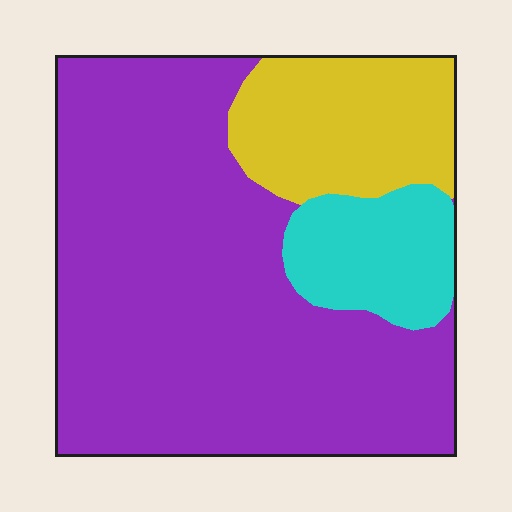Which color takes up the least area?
Cyan, at roughly 10%.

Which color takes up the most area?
Purple, at roughly 70%.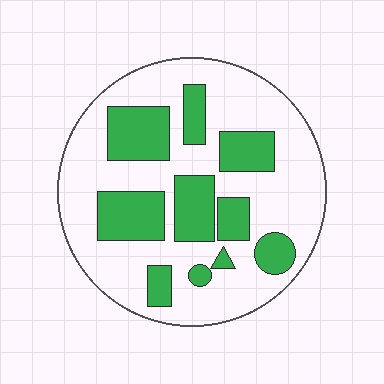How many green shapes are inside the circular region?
10.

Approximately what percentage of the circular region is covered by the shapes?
Approximately 30%.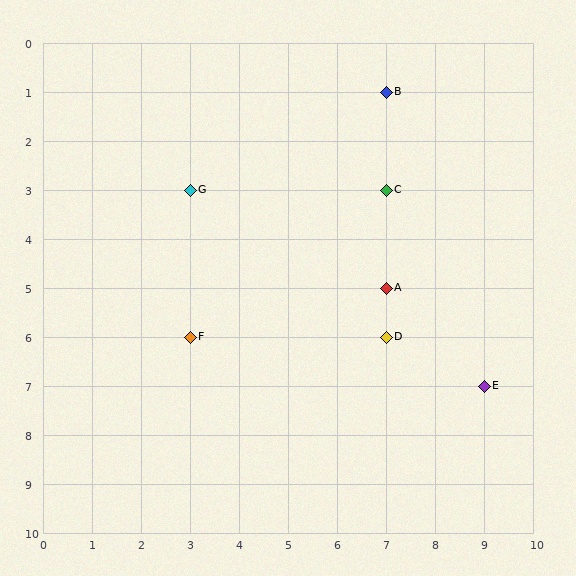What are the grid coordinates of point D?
Point D is at grid coordinates (7, 6).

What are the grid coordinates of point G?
Point G is at grid coordinates (3, 3).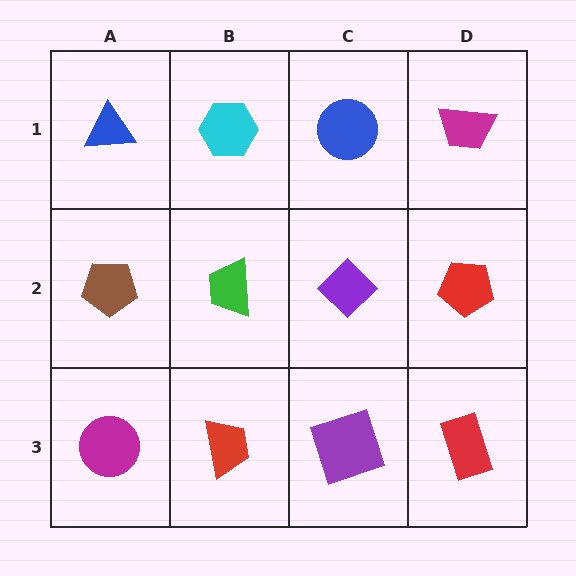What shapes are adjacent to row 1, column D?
A red pentagon (row 2, column D), a blue circle (row 1, column C).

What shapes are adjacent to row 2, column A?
A blue triangle (row 1, column A), a magenta circle (row 3, column A), a green trapezoid (row 2, column B).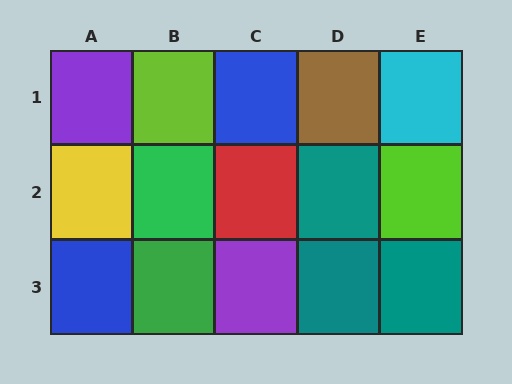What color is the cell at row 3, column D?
Teal.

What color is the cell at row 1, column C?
Blue.